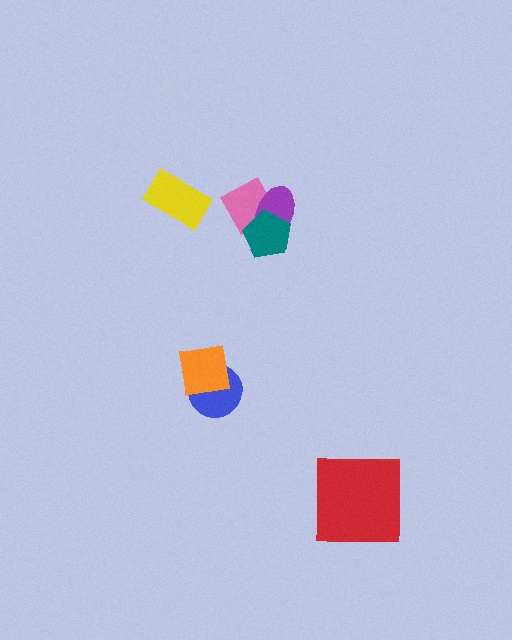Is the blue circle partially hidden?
Yes, it is partially covered by another shape.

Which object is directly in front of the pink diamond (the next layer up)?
The purple ellipse is directly in front of the pink diamond.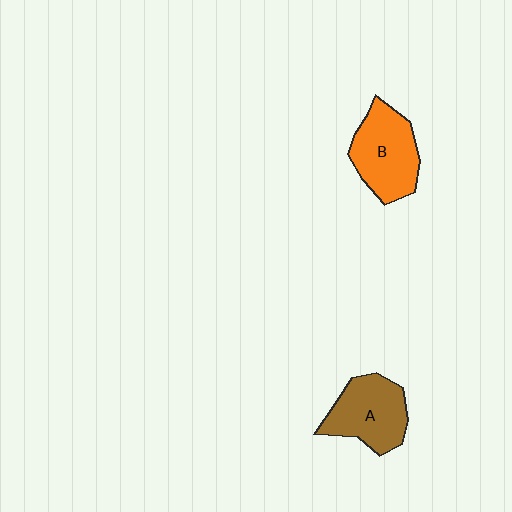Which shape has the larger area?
Shape B (orange).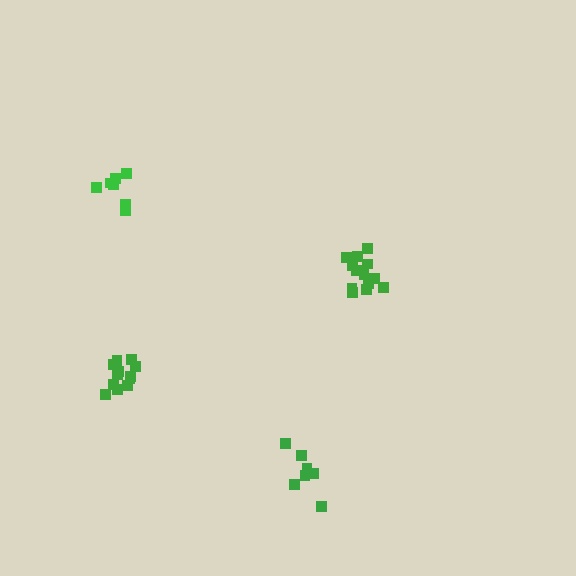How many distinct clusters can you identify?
There are 4 distinct clusters.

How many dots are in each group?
Group 1: 13 dots, Group 2: 12 dots, Group 3: 8 dots, Group 4: 7 dots (40 total).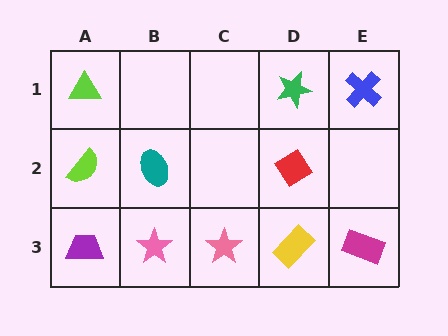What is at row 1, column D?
A green star.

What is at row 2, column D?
A red diamond.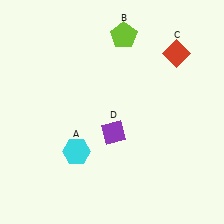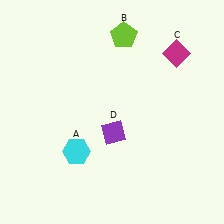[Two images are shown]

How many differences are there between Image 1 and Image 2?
There is 1 difference between the two images.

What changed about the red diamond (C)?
In Image 1, C is red. In Image 2, it changed to magenta.